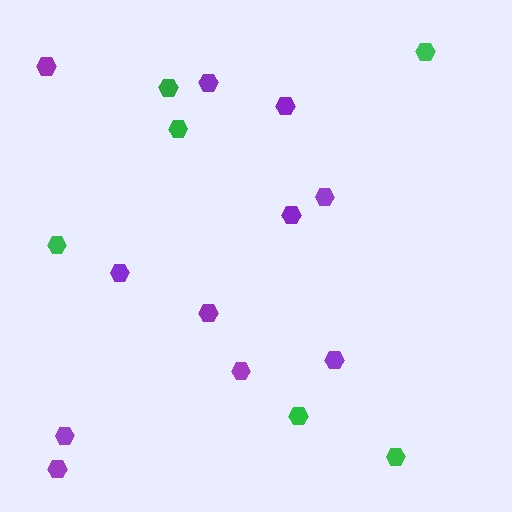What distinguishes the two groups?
There are 2 groups: one group of green hexagons (6) and one group of purple hexagons (11).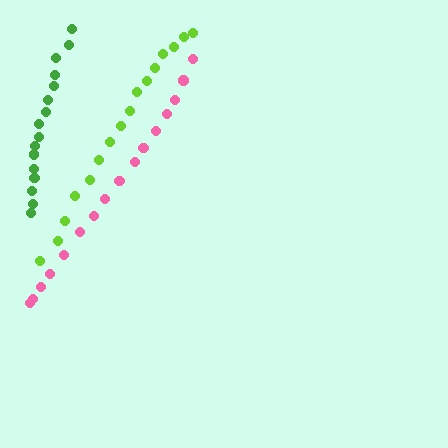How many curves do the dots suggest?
There are 3 distinct paths.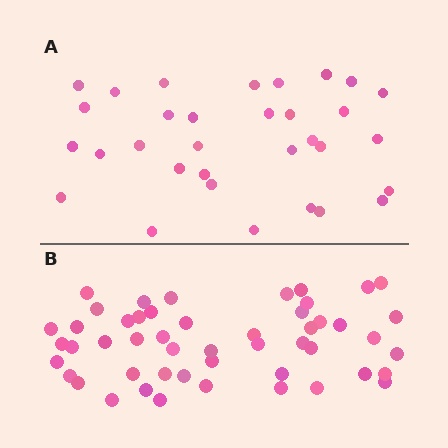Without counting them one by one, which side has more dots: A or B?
Region B (the bottom region) has more dots.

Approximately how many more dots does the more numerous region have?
Region B has approximately 20 more dots than region A.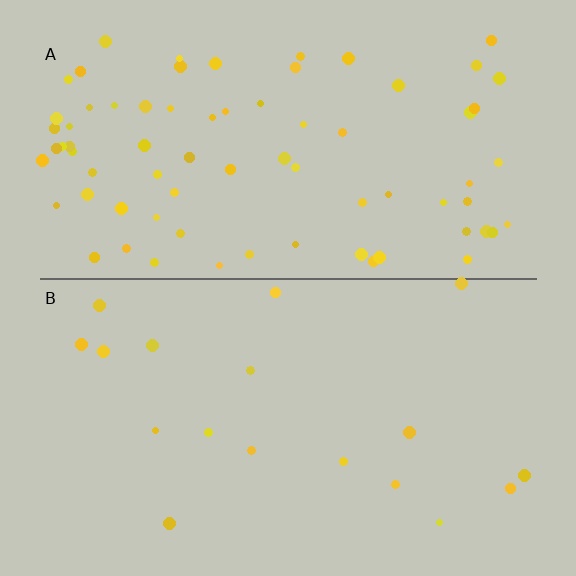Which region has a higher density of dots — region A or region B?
A (the top).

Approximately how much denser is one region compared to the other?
Approximately 4.1× — region A over region B.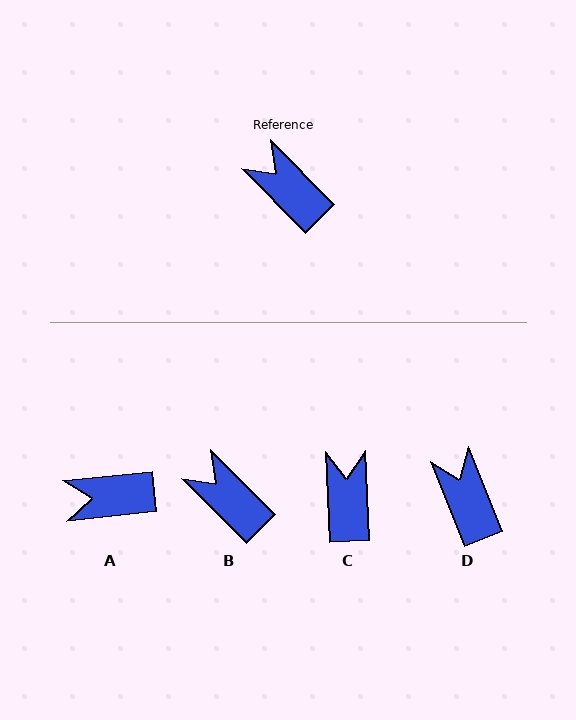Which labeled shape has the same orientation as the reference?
B.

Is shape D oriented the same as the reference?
No, it is off by about 23 degrees.